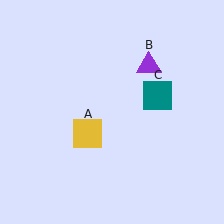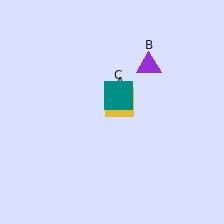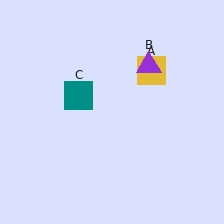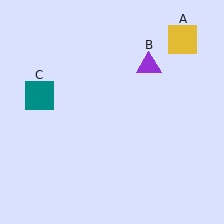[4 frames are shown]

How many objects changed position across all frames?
2 objects changed position: yellow square (object A), teal square (object C).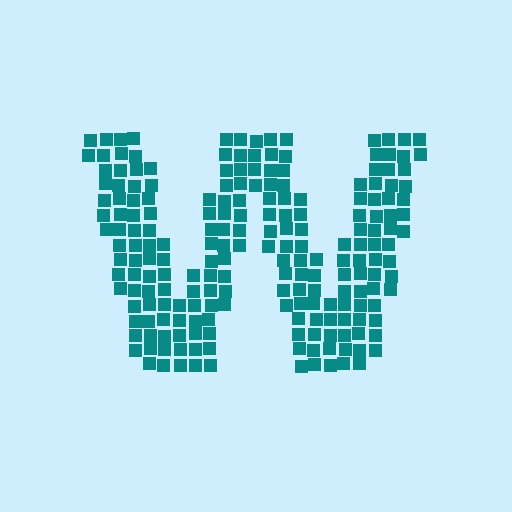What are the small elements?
The small elements are squares.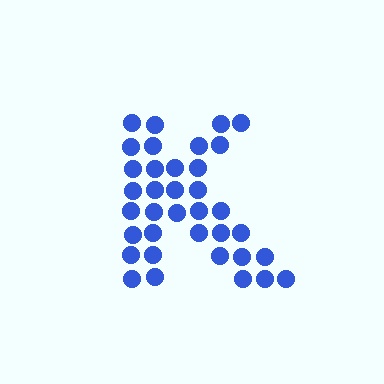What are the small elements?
The small elements are circles.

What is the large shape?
The large shape is the letter K.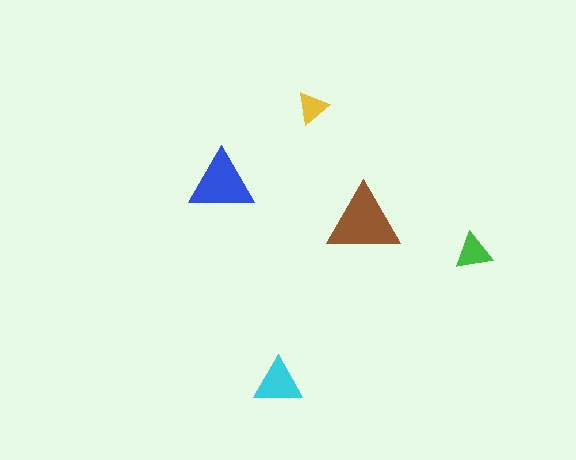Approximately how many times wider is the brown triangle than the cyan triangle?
About 1.5 times wider.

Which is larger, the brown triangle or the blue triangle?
The brown one.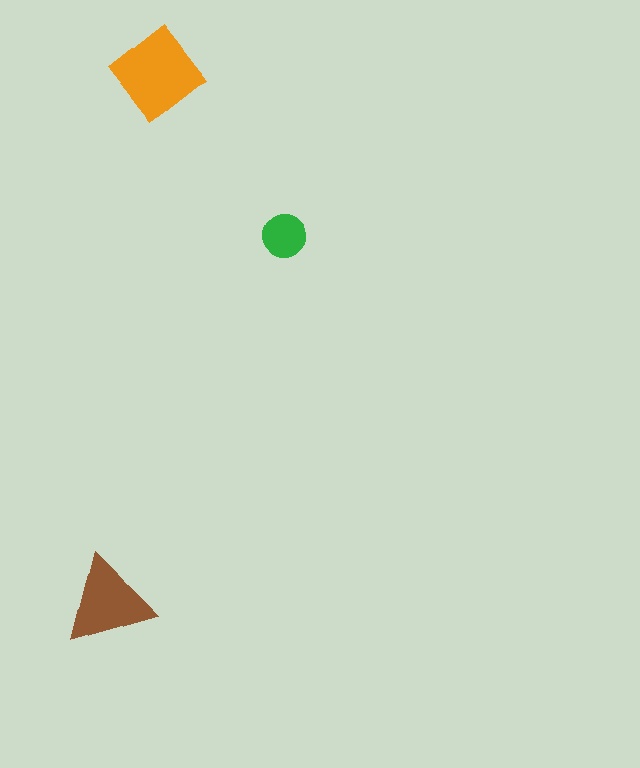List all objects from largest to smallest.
The orange diamond, the brown triangle, the green circle.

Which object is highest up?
The orange diamond is topmost.